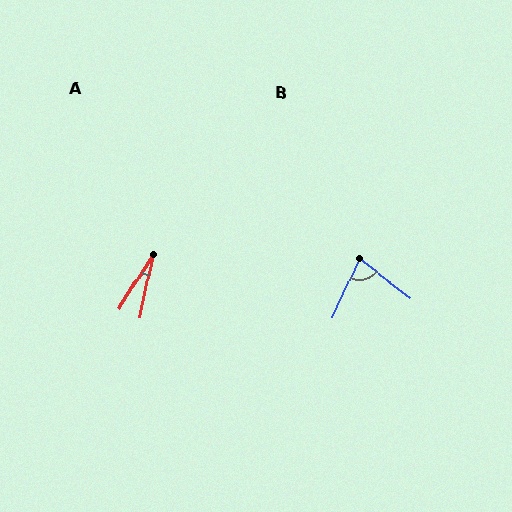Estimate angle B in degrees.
Approximately 77 degrees.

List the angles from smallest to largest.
A (20°), B (77°).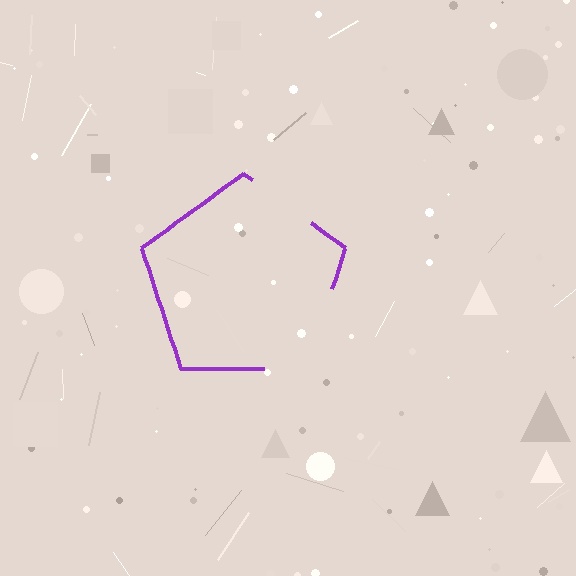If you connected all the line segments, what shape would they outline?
They would outline a pentagon.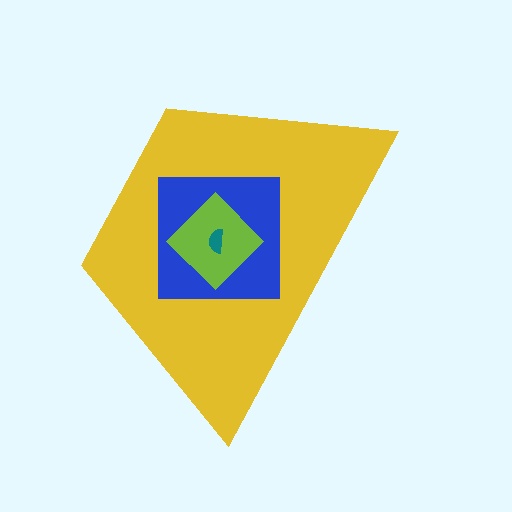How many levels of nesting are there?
4.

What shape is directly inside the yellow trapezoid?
The blue square.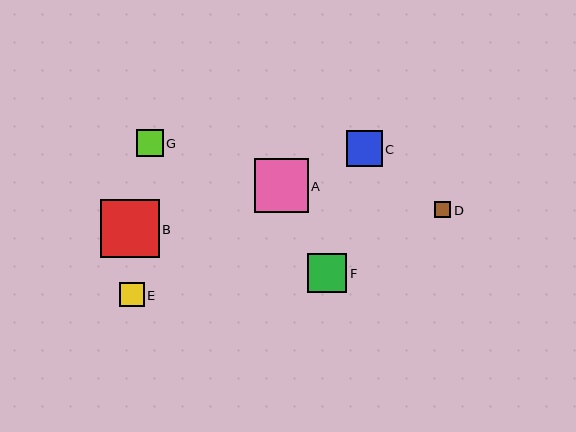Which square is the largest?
Square B is the largest with a size of approximately 59 pixels.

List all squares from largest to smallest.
From largest to smallest: B, A, F, C, G, E, D.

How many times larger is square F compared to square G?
Square F is approximately 1.4 times the size of square G.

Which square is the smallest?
Square D is the smallest with a size of approximately 16 pixels.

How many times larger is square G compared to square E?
Square G is approximately 1.1 times the size of square E.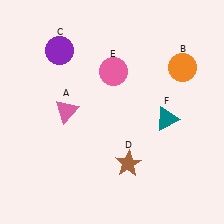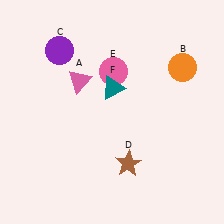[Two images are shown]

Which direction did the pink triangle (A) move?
The pink triangle (A) moved up.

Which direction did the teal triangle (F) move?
The teal triangle (F) moved left.